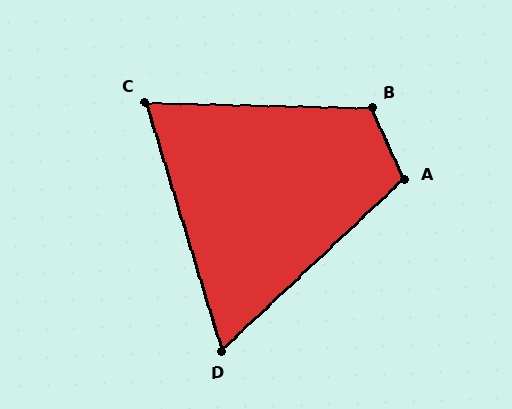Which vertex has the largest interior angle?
B, at approximately 116 degrees.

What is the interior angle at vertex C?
Approximately 71 degrees (acute).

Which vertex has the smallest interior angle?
D, at approximately 64 degrees.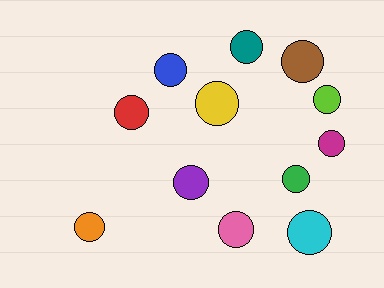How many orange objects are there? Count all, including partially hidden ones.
There is 1 orange object.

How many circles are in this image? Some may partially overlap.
There are 12 circles.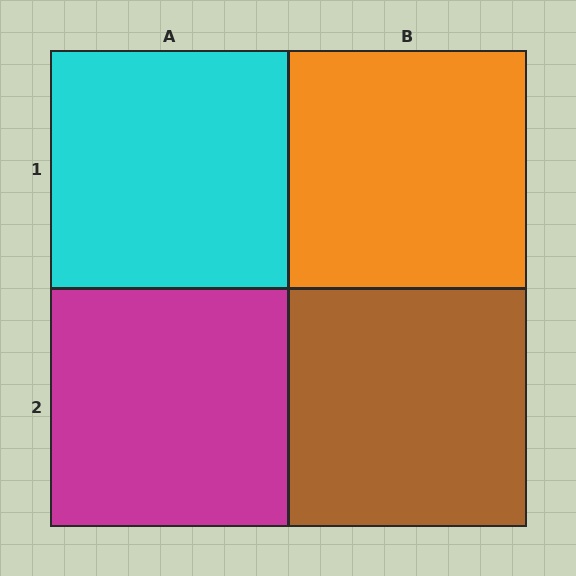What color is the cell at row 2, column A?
Magenta.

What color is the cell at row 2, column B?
Brown.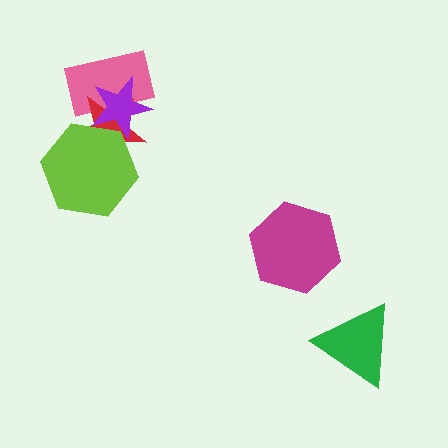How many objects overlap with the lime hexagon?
2 objects overlap with the lime hexagon.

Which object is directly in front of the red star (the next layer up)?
The purple star is directly in front of the red star.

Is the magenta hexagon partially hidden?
No, no other shape covers it.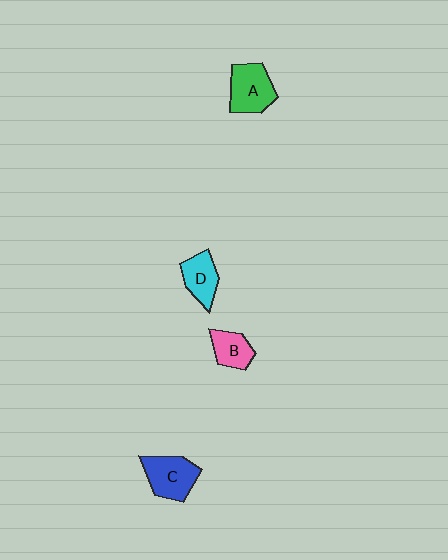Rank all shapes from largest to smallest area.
From largest to smallest: C (blue), A (green), D (cyan), B (pink).